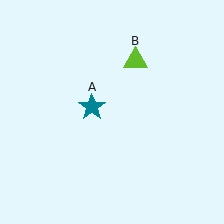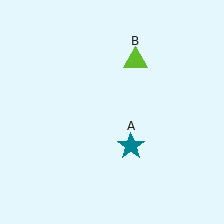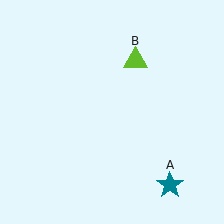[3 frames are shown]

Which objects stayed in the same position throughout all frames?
Lime triangle (object B) remained stationary.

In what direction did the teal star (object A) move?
The teal star (object A) moved down and to the right.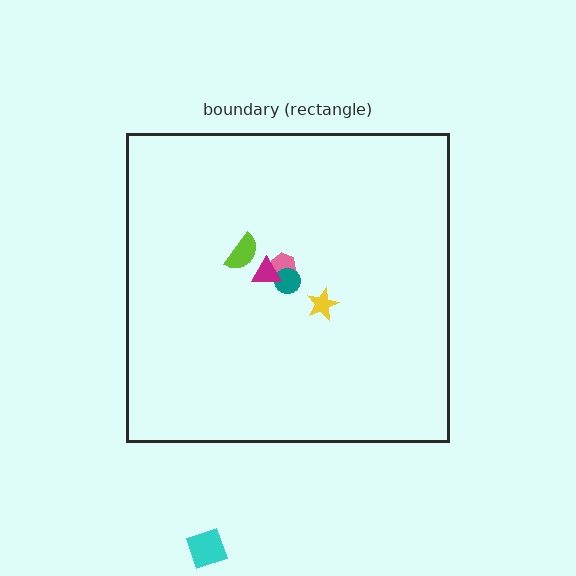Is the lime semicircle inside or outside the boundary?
Inside.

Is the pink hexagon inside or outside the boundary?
Inside.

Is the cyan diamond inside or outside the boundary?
Outside.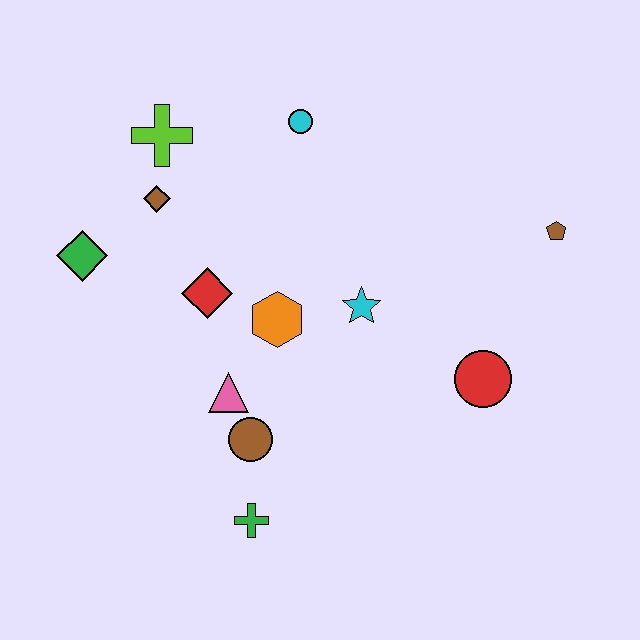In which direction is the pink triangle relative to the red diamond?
The pink triangle is below the red diamond.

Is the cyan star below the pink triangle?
No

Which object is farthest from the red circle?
The green diamond is farthest from the red circle.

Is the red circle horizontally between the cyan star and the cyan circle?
No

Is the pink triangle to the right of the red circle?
No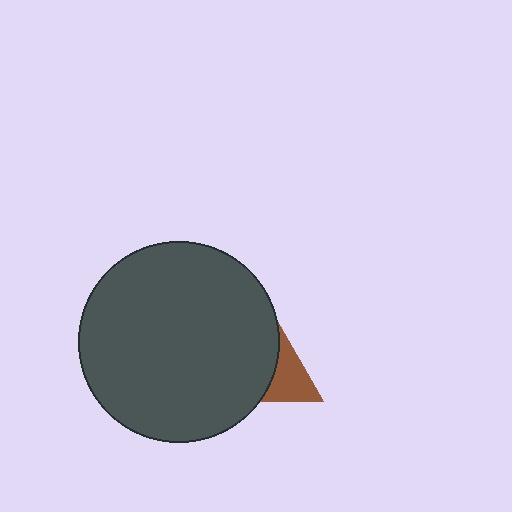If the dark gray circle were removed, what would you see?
You would see the complete brown triangle.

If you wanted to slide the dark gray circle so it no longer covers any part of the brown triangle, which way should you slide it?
Slide it left — that is the most direct way to separate the two shapes.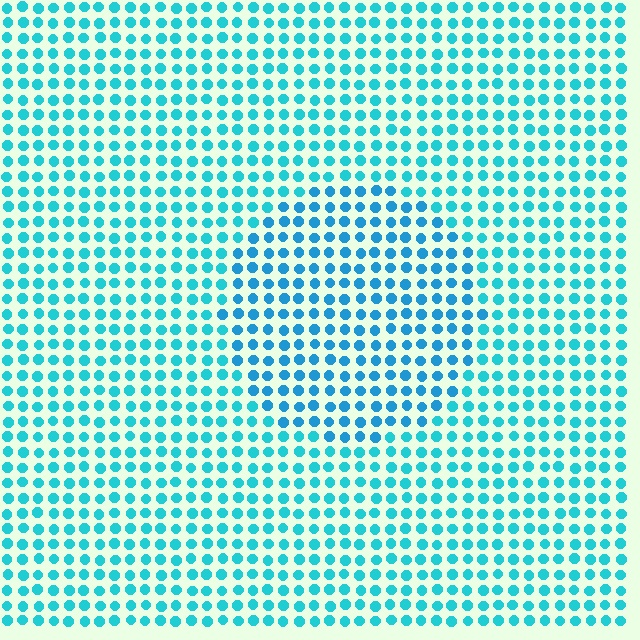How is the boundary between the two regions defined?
The boundary is defined purely by a slight shift in hue (about 18 degrees). Spacing, size, and orientation are identical on both sides.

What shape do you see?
I see a circle.